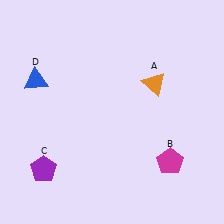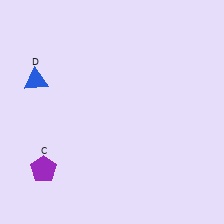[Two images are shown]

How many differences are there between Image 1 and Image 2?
There are 2 differences between the two images.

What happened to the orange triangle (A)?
The orange triangle (A) was removed in Image 2. It was in the top-right area of Image 1.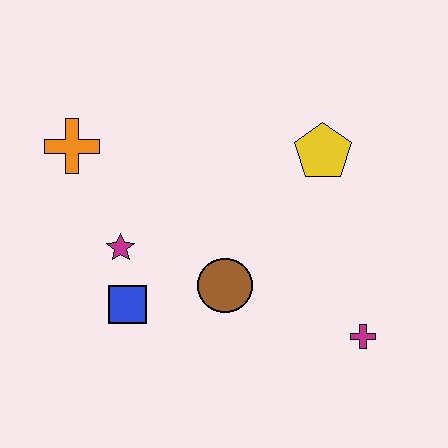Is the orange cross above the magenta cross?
Yes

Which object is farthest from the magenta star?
The magenta cross is farthest from the magenta star.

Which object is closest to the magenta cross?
The brown circle is closest to the magenta cross.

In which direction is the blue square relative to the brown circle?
The blue square is to the left of the brown circle.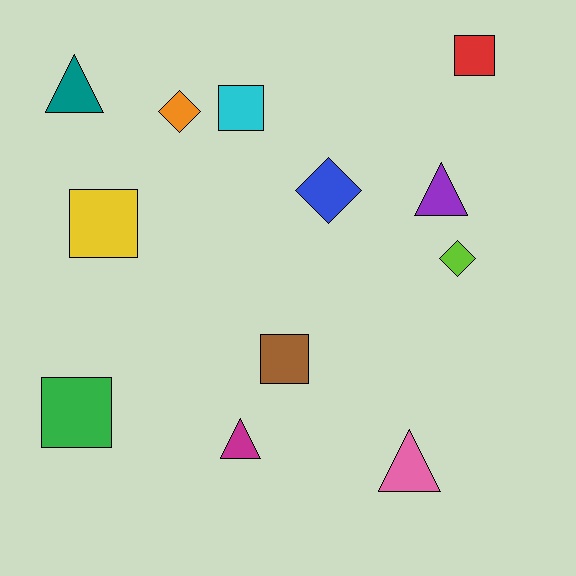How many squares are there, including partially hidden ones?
There are 5 squares.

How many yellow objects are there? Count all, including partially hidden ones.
There is 1 yellow object.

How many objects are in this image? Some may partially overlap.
There are 12 objects.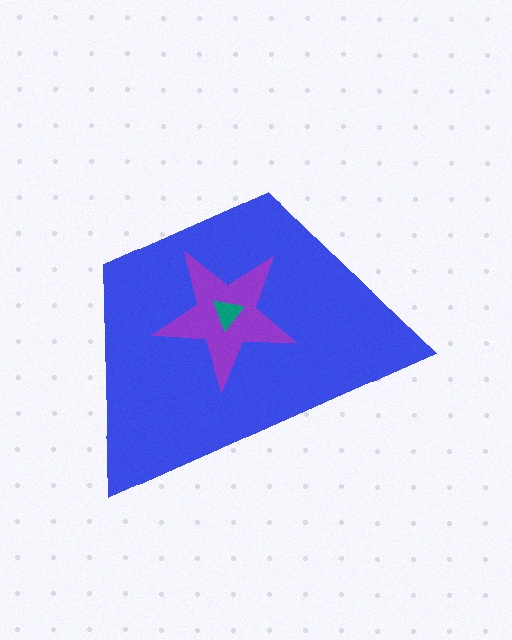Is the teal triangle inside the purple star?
Yes.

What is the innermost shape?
The teal triangle.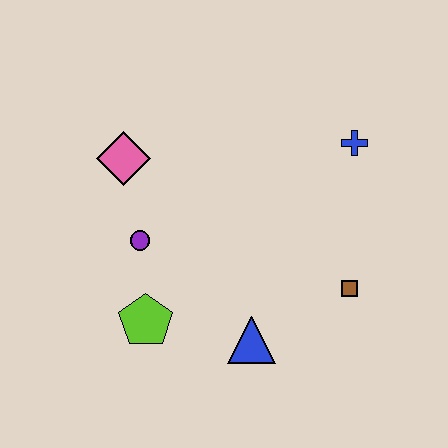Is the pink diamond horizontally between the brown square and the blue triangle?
No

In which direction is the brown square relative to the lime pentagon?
The brown square is to the right of the lime pentagon.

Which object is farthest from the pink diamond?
The brown square is farthest from the pink diamond.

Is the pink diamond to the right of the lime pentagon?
No